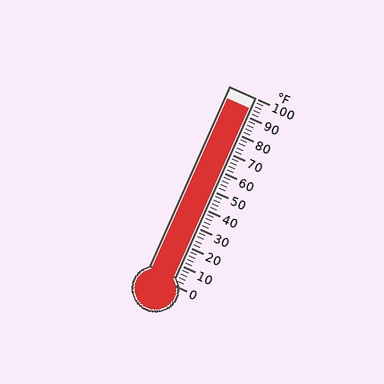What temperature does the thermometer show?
The thermometer shows approximately 94°F.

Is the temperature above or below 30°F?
The temperature is above 30°F.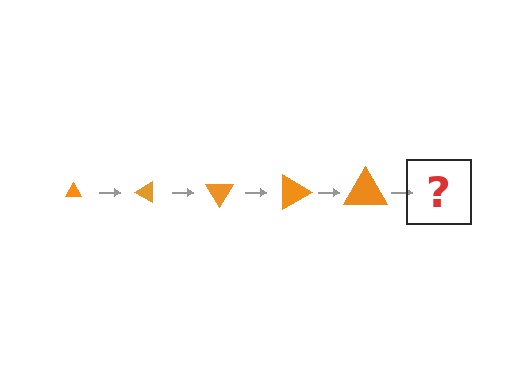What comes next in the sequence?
The next element should be a triangle, larger than the previous one and rotated 150 degrees from the start.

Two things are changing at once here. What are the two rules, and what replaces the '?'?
The two rules are that the triangle grows larger each step and it rotates 30 degrees each step. The '?' should be a triangle, larger than the previous one and rotated 150 degrees from the start.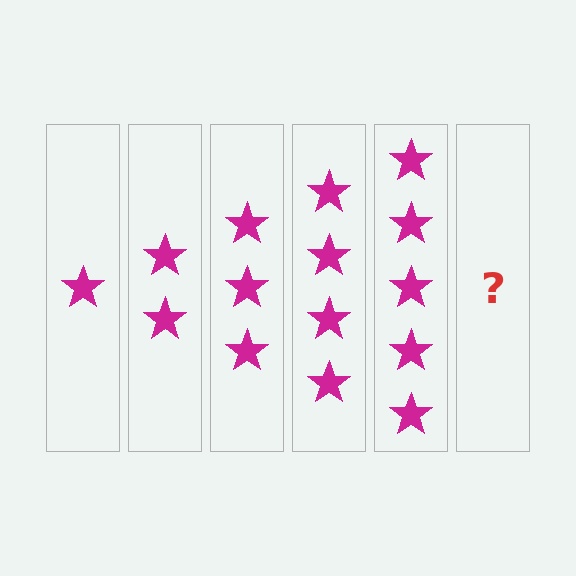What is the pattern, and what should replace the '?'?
The pattern is that each step adds one more star. The '?' should be 6 stars.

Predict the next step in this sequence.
The next step is 6 stars.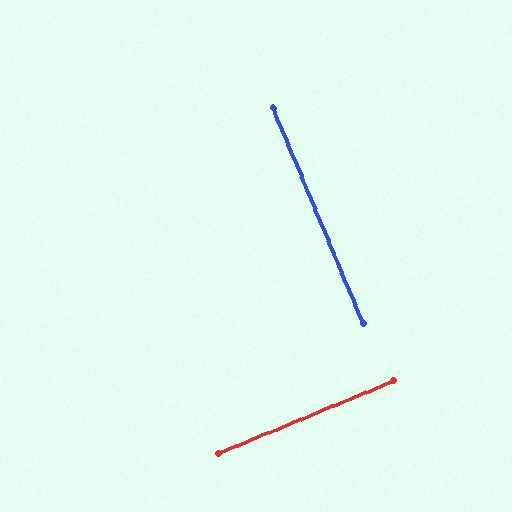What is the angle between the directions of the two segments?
Approximately 90 degrees.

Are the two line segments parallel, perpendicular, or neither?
Perpendicular — they meet at approximately 90°.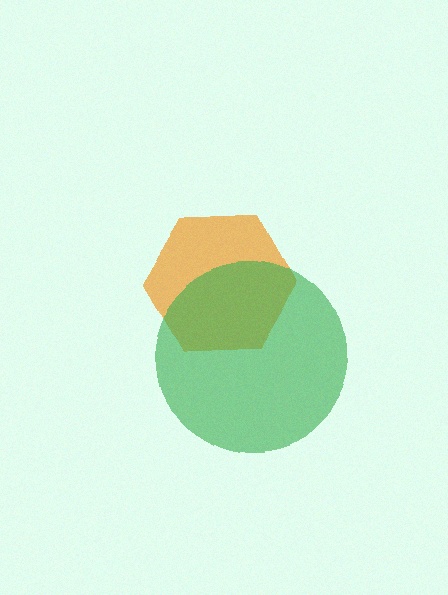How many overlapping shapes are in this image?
There are 2 overlapping shapes in the image.